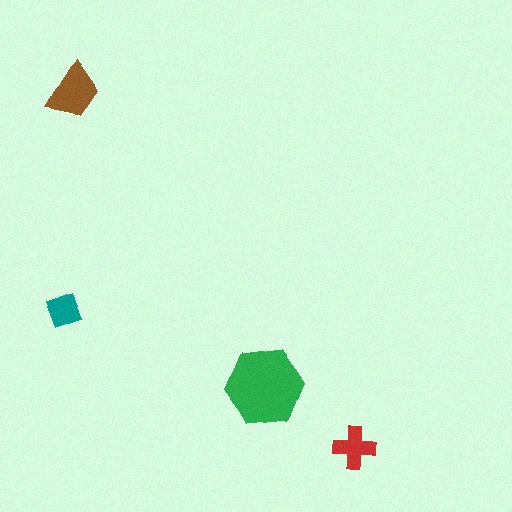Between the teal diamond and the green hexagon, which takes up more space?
The green hexagon.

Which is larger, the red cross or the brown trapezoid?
The brown trapezoid.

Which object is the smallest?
The teal diamond.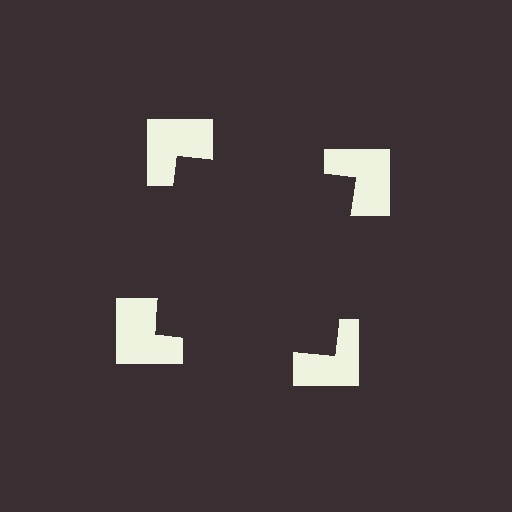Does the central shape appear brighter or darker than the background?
It typically appears slightly darker than the background, even though no actual brightness change is drawn.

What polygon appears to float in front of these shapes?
An illusory square — its edges are inferred from the aligned wedge cuts in the notched squares, not physically drawn.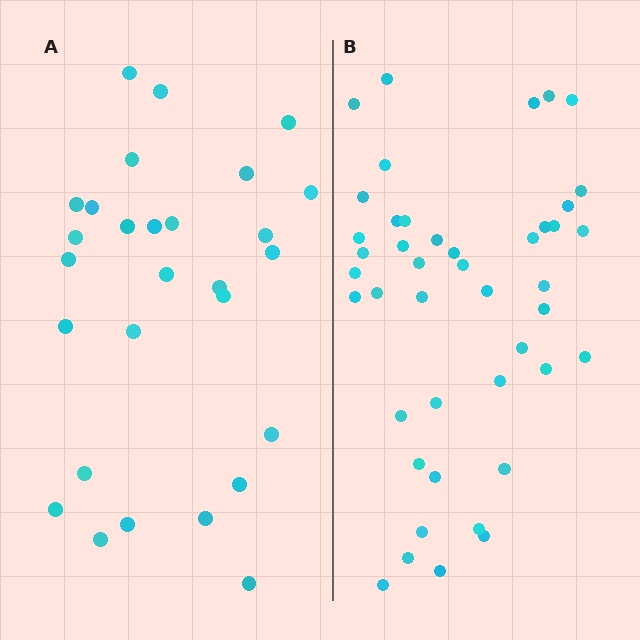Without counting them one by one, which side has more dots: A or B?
Region B (the right region) has more dots.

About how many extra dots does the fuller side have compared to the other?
Region B has approximately 15 more dots than region A.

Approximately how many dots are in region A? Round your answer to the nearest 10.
About 30 dots. (The exact count is 28, which rounds to 30.)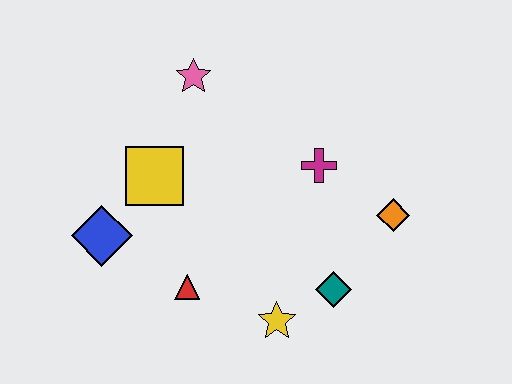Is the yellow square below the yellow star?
No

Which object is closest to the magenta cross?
The orange diamond is closest to the magenta cross.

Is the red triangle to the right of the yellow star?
No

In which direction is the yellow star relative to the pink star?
The yellow star is below the pink star.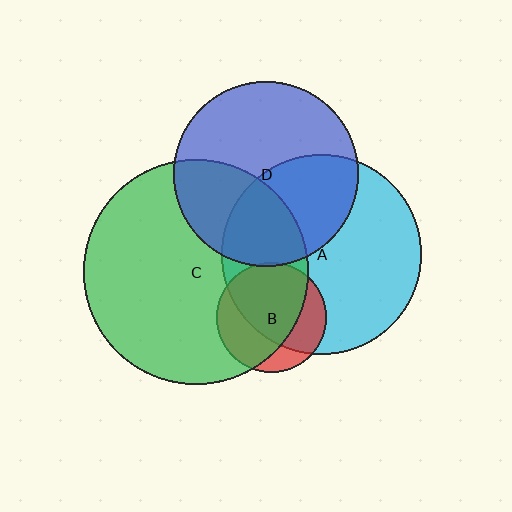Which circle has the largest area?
Circle C (green).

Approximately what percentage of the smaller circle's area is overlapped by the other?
Approximately 35%.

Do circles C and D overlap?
Yes.